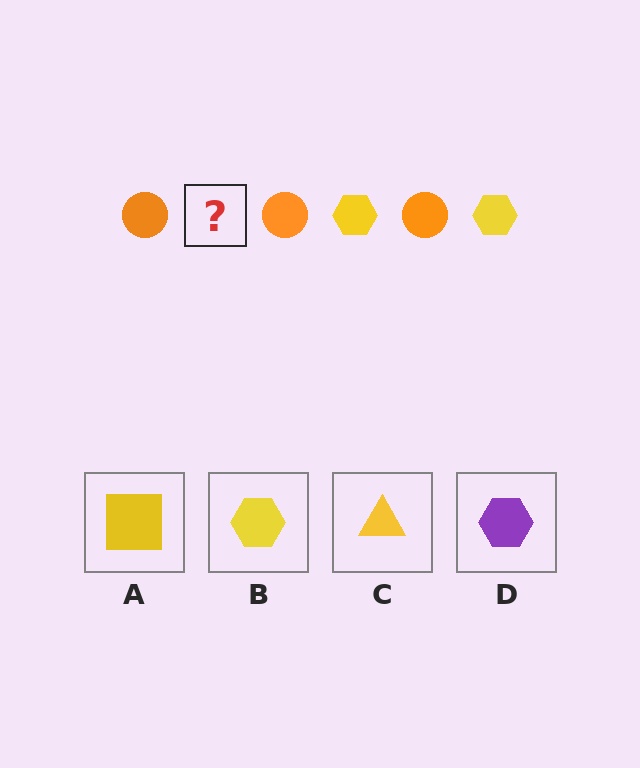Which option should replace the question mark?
Option B.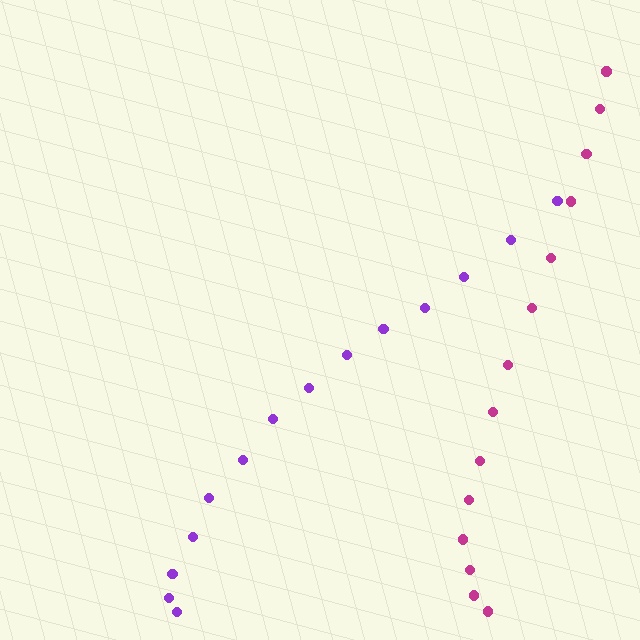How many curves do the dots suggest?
There are 2 distinct paths.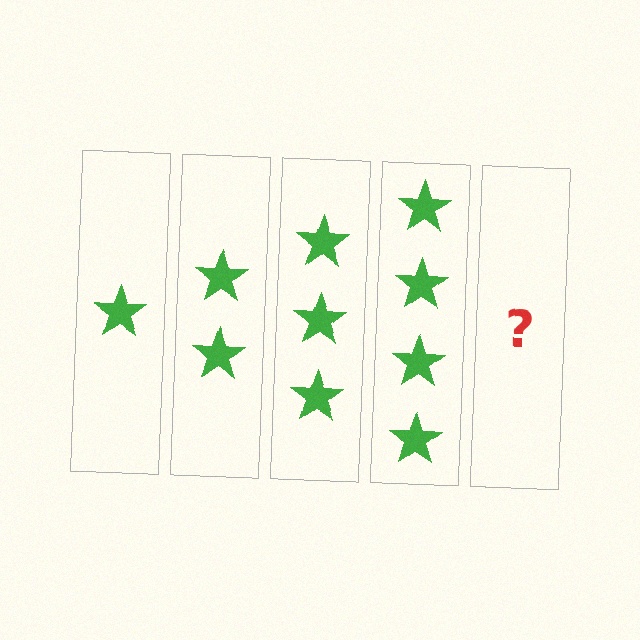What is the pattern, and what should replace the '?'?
The pattern is that each step adds one more star. The '?' should be 5 stars.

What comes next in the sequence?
The next element should be 5 stars.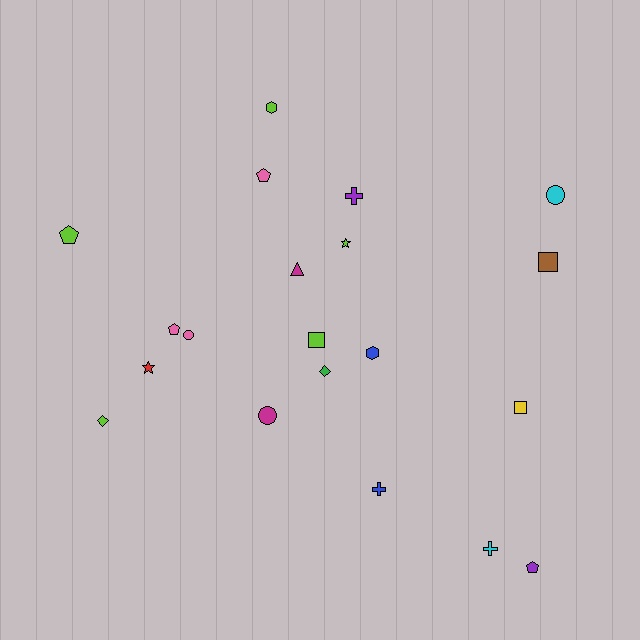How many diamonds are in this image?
There are 2 diamonds.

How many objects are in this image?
There are 20 objects.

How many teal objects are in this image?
There are no teal objects.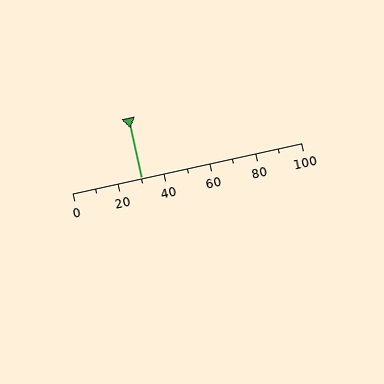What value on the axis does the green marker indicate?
The marker indicates approximately 30.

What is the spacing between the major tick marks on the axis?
The major ticks are spaced 20 apart.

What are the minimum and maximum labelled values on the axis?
The axis runs from 0 to 100.